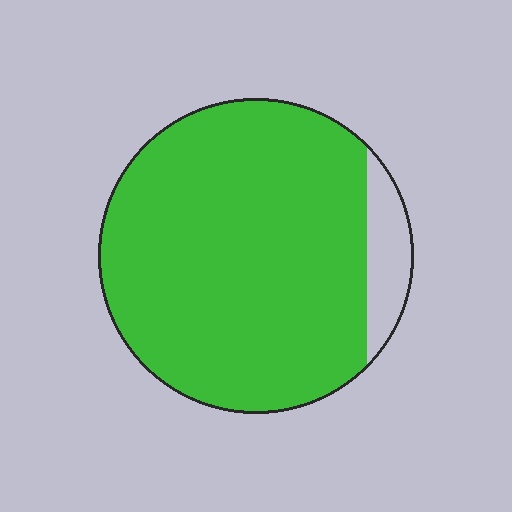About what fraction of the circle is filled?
About nine tenths (9/10).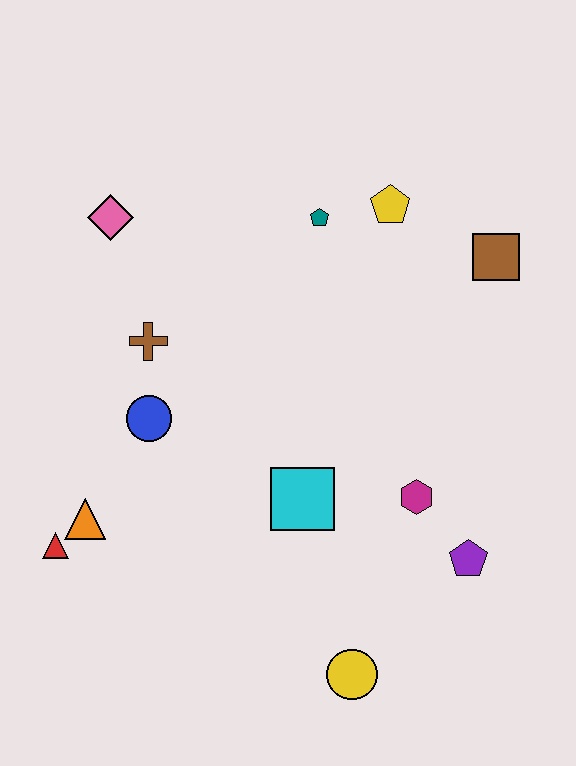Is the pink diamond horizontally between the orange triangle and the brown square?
Yes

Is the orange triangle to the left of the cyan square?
Yes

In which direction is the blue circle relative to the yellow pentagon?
The blue circle is to the left of the yellow pentagon.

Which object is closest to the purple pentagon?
The magenta hexagon is closest to the purple pentagon.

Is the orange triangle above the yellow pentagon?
No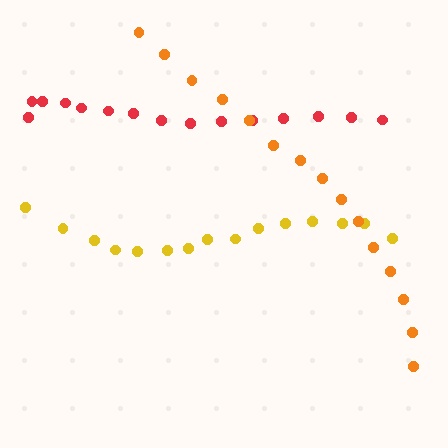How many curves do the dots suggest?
There are 3 distinct paths.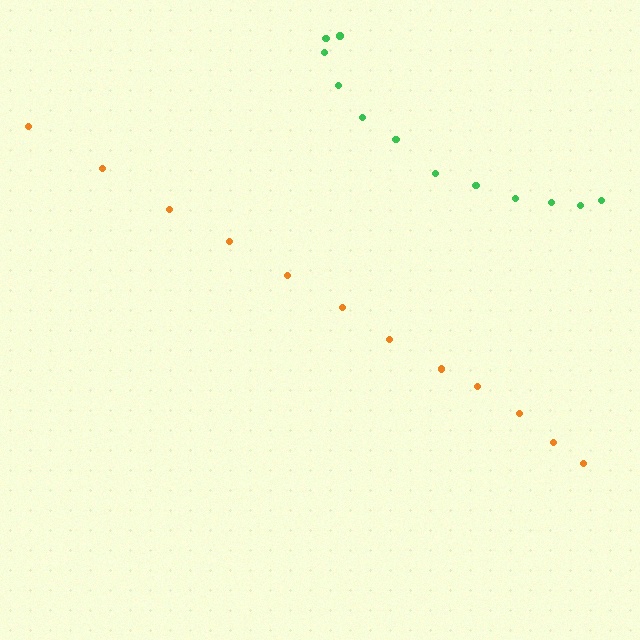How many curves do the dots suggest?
There are 2 distinct paths.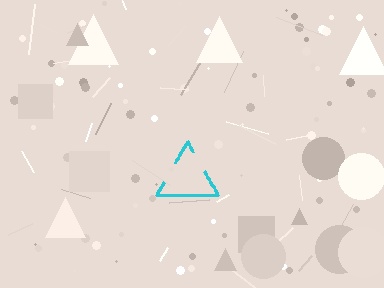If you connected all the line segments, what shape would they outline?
They would outline a triangle.